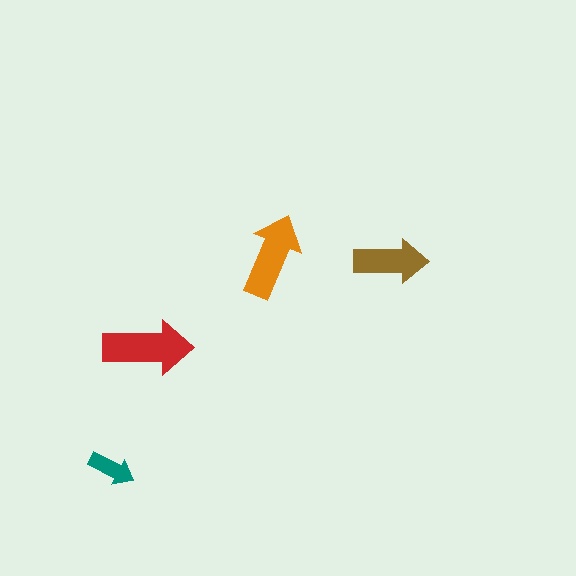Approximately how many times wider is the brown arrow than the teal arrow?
About 1.5 times wider.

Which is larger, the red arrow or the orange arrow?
The red one.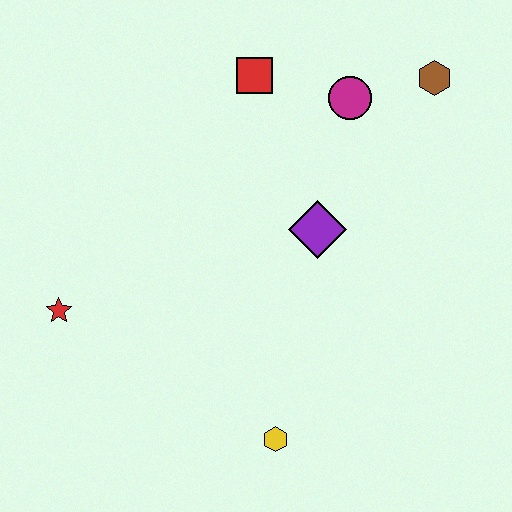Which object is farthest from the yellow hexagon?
The brown hexagon is farthest from the yellow hexagon.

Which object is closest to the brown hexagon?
The magenta circle is closest to the brown hexagon.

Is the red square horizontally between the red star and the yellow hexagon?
Yes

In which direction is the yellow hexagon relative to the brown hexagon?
The yellow hexagon is below the brown hexagon.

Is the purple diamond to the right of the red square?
Yes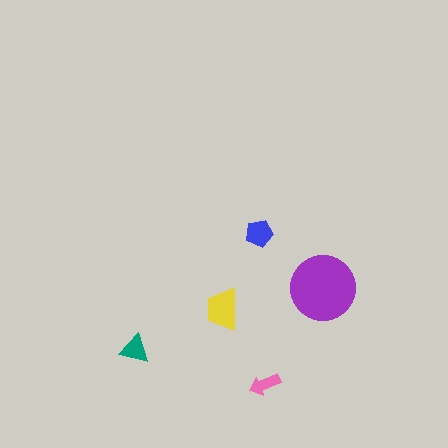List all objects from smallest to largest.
The pink arrow, the teal triangle, the blue pentagon, the yellow trapezoid, the purple circle.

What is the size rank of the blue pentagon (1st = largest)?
3rd.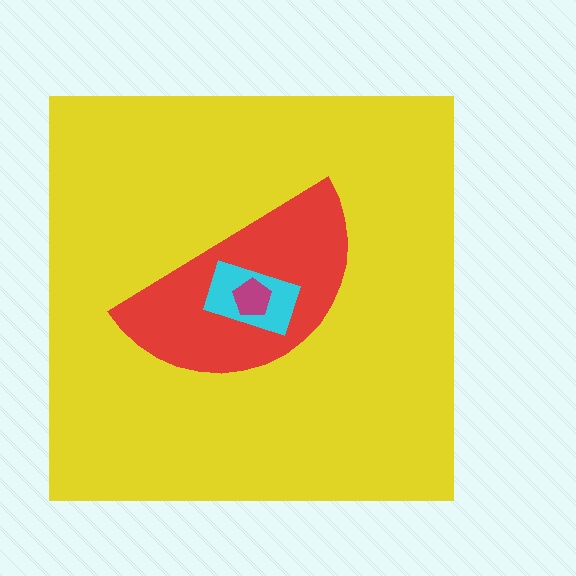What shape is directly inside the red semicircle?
The cyan rectangle.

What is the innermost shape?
The magenta pentagon.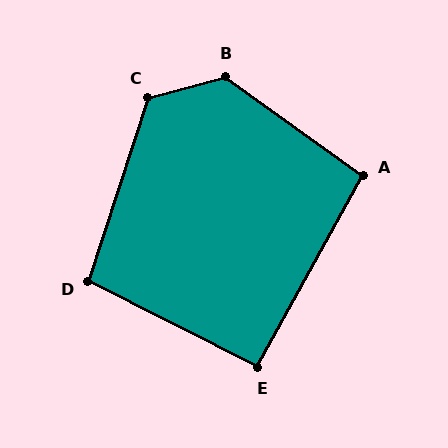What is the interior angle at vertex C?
Approximately 123 degrees (obtuse).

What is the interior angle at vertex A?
Approximately 97 degrees (obtuse).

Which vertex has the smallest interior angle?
E, at approximately 92 degrees.